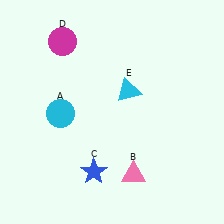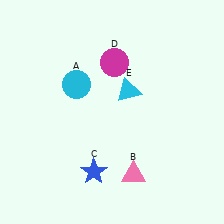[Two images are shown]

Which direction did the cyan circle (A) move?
The cyan circle (A) moved up.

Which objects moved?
The objects that moved are: the cyan circle (A), the magenta circle (D).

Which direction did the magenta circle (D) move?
The magenta circle (D) moved right.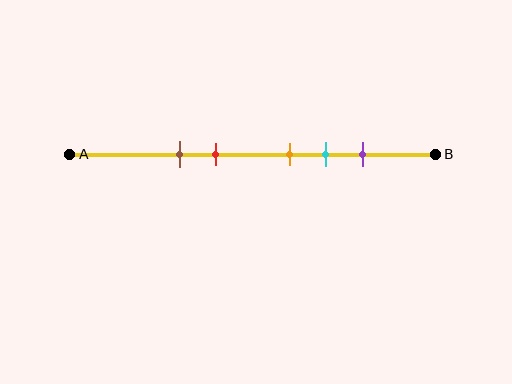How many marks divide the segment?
There are 5 marks dividing the segment.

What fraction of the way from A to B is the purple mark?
The purple mark is approximately 80% (0.8) of the way from A to B.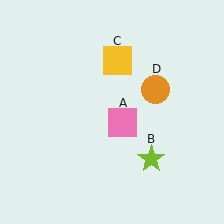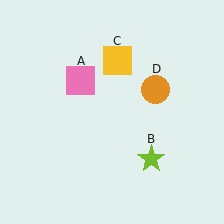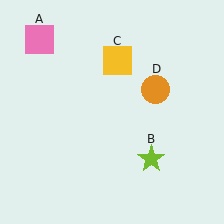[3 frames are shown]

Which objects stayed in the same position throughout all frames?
Lime star (object B) and yellow square (object C) and orange circle (object D) remained stationary.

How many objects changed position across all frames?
1 object changed position: pink square (object A).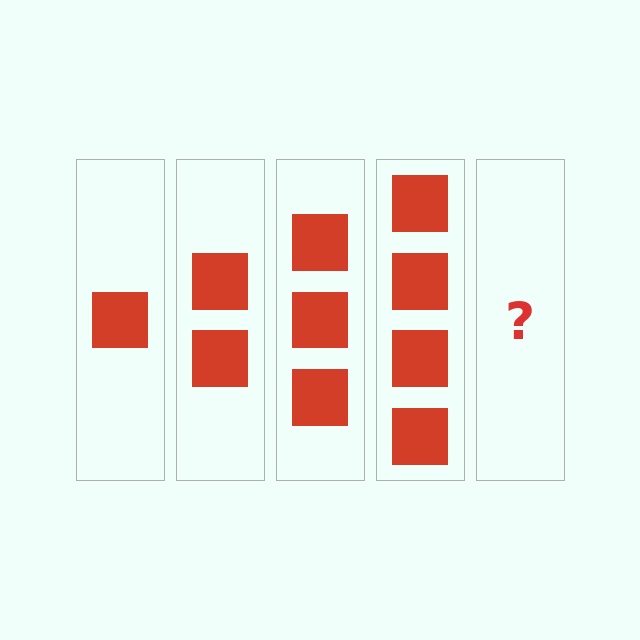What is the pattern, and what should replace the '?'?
The pattern is that each step adds one more square. The '?' should be 5 squares.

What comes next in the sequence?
The next element should be 5 squares.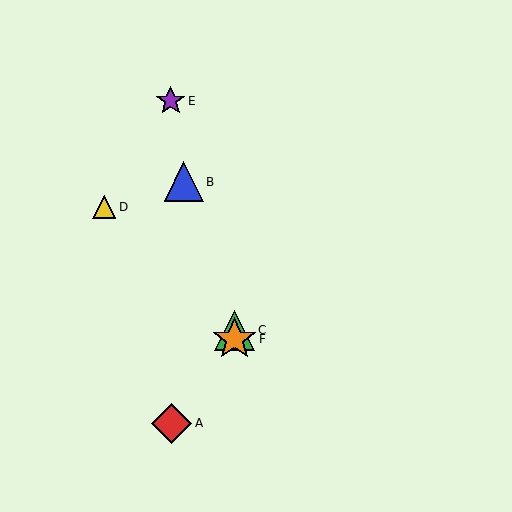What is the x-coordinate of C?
Object C is at x≈235.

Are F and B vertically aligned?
No, F is at x≈235 and B is at x≈184.